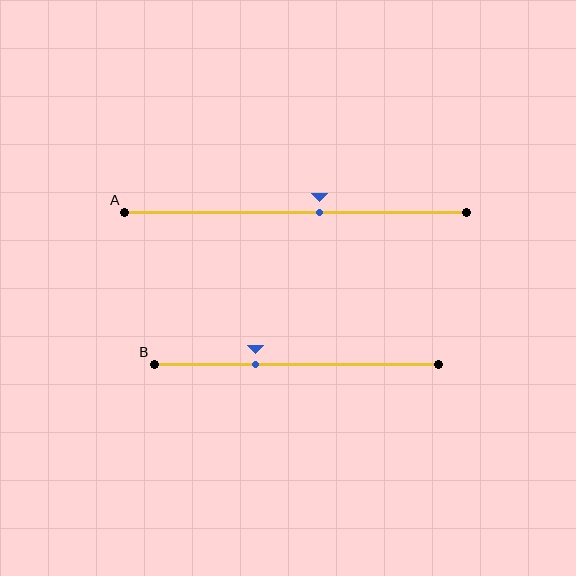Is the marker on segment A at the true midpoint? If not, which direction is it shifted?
No, the marker on segment A is shifted to the right by about 7% of the segment length.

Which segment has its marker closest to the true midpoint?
Segment A has its marker closest to the true midpoint.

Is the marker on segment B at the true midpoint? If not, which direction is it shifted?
No, the marker on segment B is shifted to the left by about 14% of the segment length.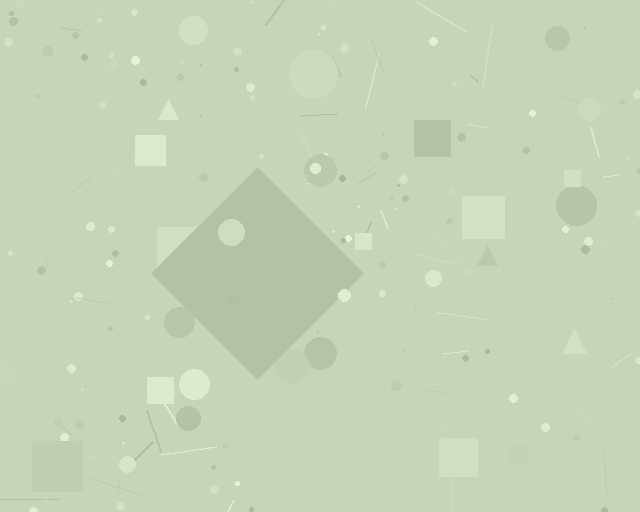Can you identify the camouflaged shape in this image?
The camouflaged shape is a diamond.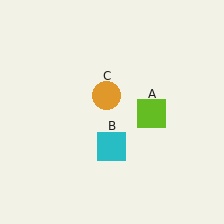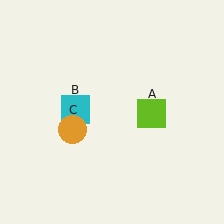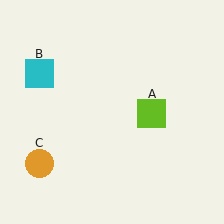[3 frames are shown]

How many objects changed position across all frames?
2 objects changed position: cyan square (object B), orange circle (object C).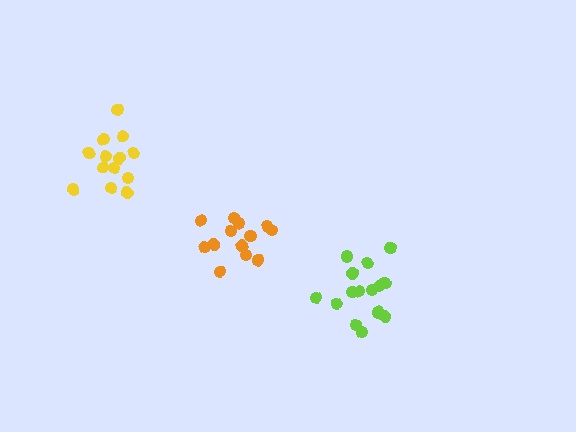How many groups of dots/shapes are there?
There are 3 groups.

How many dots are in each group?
Group 1: 15 dots, Group 2: 13 dots, Group 3: 13 dots (41 total).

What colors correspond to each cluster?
The clusters are colored: lime, orange, yellow.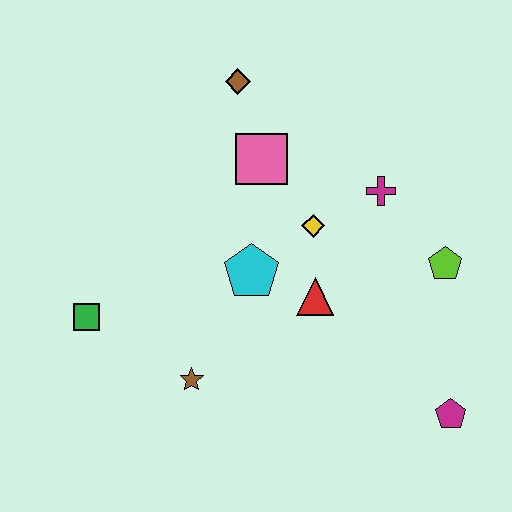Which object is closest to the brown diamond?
The pink square is closest to the brown diamond.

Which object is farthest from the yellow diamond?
The green square is farthest from the yellow diamond.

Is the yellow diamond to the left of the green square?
No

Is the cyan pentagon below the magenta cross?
Yes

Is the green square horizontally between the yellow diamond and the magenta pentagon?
No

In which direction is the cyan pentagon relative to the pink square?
The cyan pentagon is below the pink square.